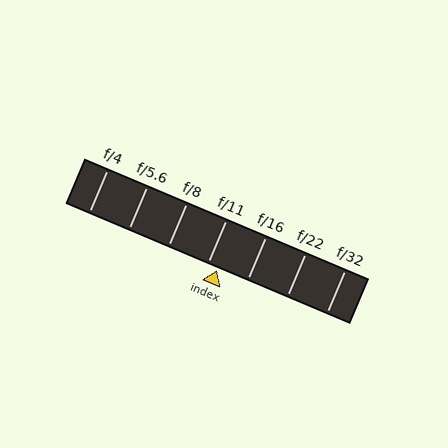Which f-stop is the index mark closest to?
The index mark is closest to f/11.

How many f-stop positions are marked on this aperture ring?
There are 7 f-stop positions marked.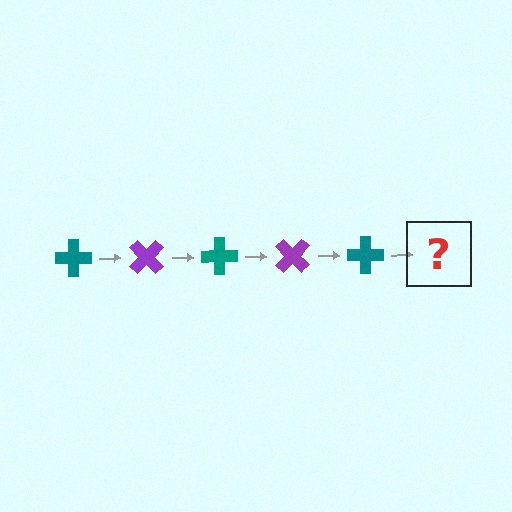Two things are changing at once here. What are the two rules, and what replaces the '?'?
The two rules are that it rotates 45 degrees each step and the color cycles through teal and purple. The '?' should be a purple cross, rotated 225 degrees from the start.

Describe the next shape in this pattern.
It should be a purple cross, rotated 225 degrees from the start.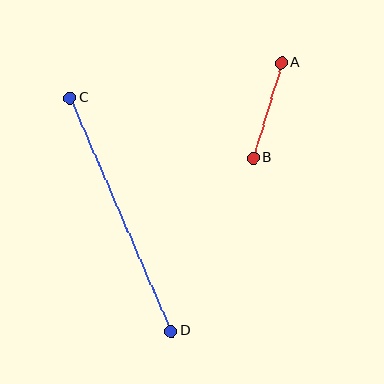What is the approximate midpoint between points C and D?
The midpoint is at approximately (120, 214) pixels.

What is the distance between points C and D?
The distance is approximately 254 pixels.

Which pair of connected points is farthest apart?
Points C and D are farthest apart.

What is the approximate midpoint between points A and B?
The midpoint is at approximately (267, 111) pixels.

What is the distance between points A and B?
The distance is approximately 99 pixels.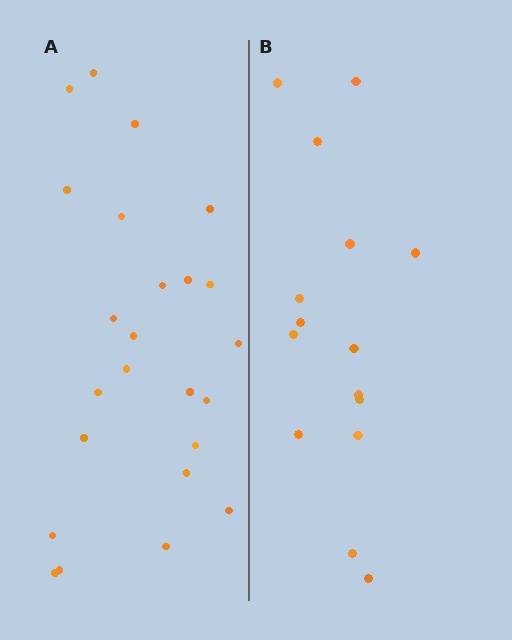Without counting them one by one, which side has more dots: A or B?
Region A (the left region) has more dots.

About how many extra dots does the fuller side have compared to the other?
Region A has roughly 8 or so more dots than region B.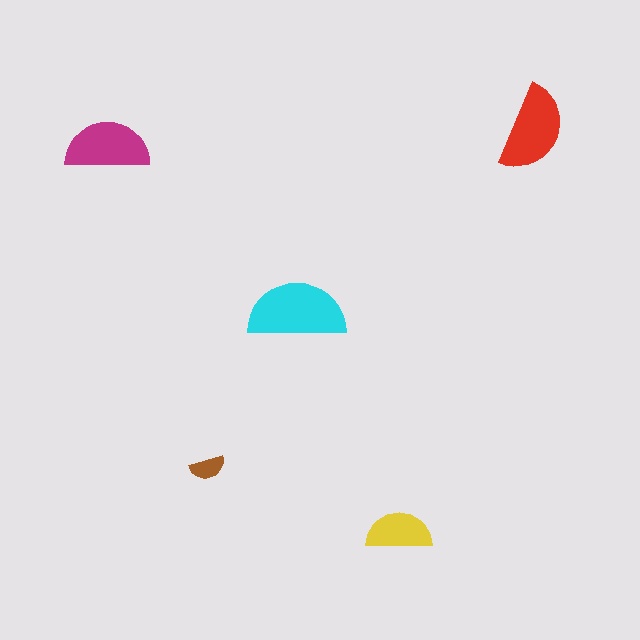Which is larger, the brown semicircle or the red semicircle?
The red one.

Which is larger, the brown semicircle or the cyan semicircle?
The cyan one.